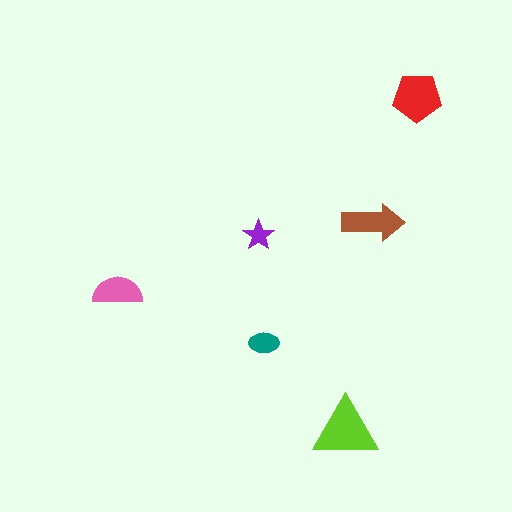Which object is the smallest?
The purple star.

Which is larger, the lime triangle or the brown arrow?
The lime triangle.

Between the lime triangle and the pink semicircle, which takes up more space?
The lime triangle.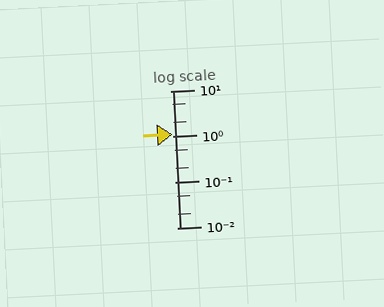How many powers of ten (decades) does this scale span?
The scale spans 3 decades, from 0.01 to 10.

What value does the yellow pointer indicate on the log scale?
The pointer indicates approximately 1.1.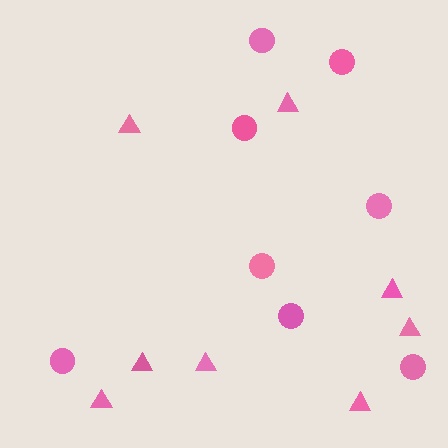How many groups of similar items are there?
There are 2 groups: one group of triangles (8) and one group of circles (8).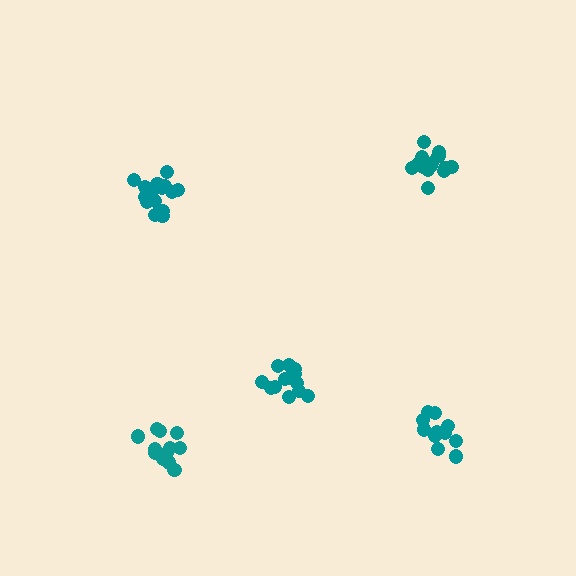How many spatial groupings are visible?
There are 5 spatial groupings.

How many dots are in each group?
Group 1: 16 dots, Group 2: 16 dots, Group 3: 14 dots, Group 4: 12 dots, Group 5: 12 dots (70 total).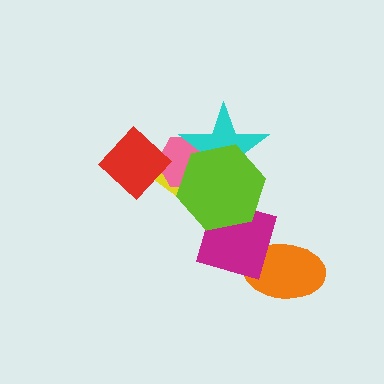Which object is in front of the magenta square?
The lime hexagon is in front of the magenta square.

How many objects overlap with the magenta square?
2 objects overlap with the magenta square.